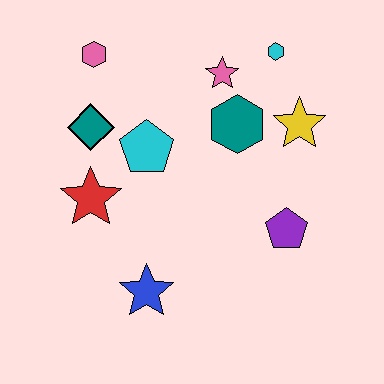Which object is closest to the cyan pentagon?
The teal diamond is closest to the cyan pentagon.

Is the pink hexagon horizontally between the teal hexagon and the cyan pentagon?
No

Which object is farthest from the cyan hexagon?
The blue star is farthest from the cyan hexagon.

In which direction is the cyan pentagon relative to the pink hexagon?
The cyan pentagon is below the pink hexagon.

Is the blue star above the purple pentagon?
No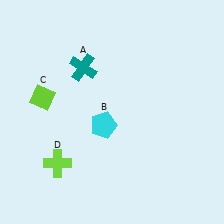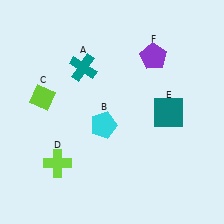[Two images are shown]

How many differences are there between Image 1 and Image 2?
There are 2 differences between the two images.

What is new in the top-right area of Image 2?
A purple pentagon (F) was added in the top-right area of Image 2.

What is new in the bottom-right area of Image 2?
A teal square (E) was added in the bottom-right area of Image 2.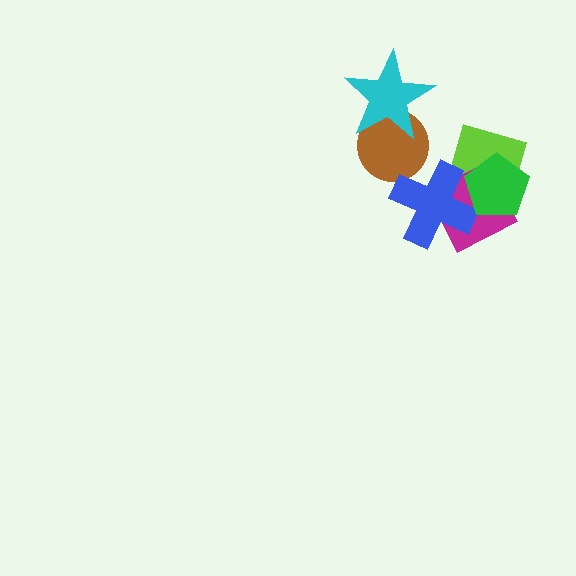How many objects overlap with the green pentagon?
3 objects overlap with the green pentagon.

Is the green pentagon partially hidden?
No, no other shape covers it.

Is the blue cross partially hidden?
Yes, it is partially covered by another shape.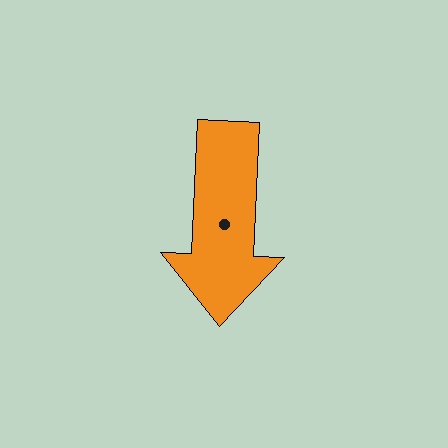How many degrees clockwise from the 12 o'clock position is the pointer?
Approximately 182 degrees.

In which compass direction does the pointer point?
South.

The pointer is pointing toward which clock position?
Roughly 6 o'clock.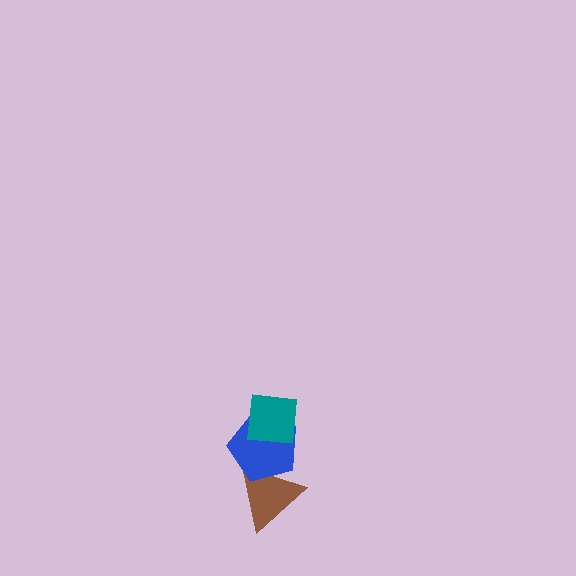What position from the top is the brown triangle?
The brown triangle is 3rd from the top.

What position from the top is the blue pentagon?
The blue pentagon is 2nd from the top.